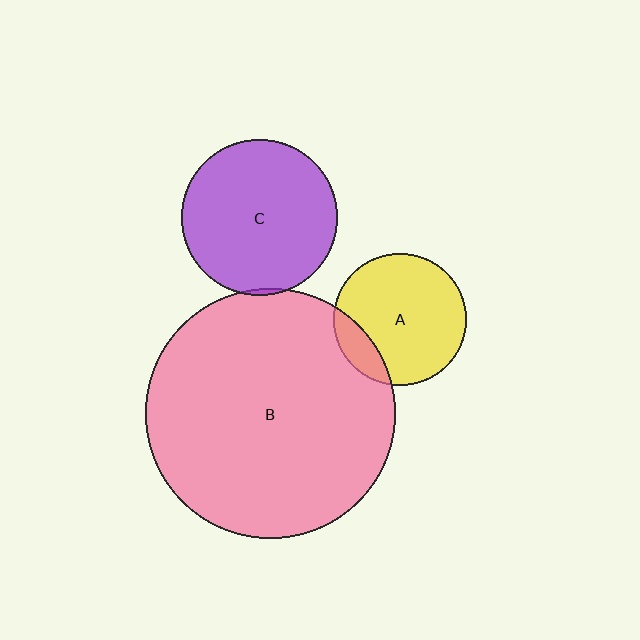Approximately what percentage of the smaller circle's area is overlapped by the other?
Approximately 15%.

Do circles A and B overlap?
Yes.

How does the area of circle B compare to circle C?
Approximately 2.6 times.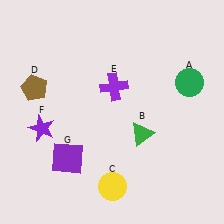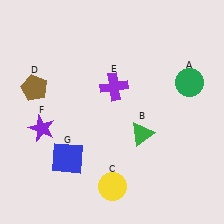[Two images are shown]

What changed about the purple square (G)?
In Image 1, G is purple. In Image 2, it changed to blue.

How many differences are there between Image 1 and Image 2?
There is 1 difference between the two images.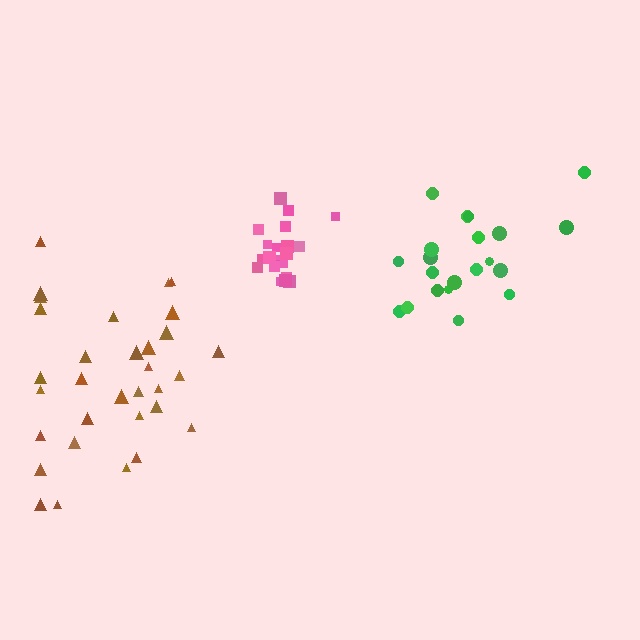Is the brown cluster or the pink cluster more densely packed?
Pink.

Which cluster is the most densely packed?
Pink.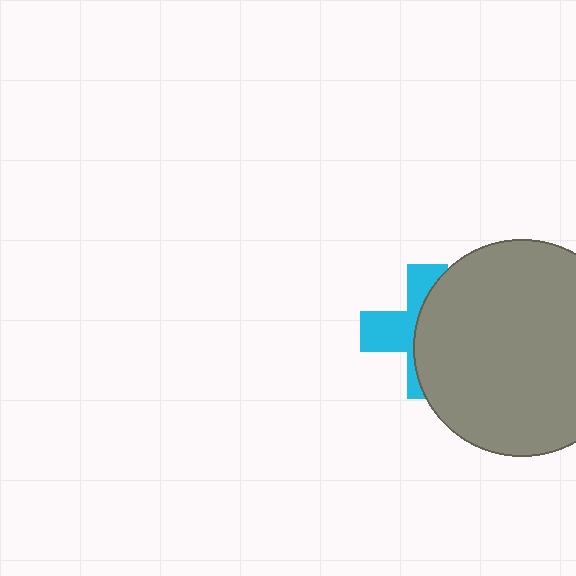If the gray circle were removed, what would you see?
You would see the complete cyan cross.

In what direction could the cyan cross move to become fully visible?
The cyan cross could move left. That would shift it out from behind the gray circle entirely.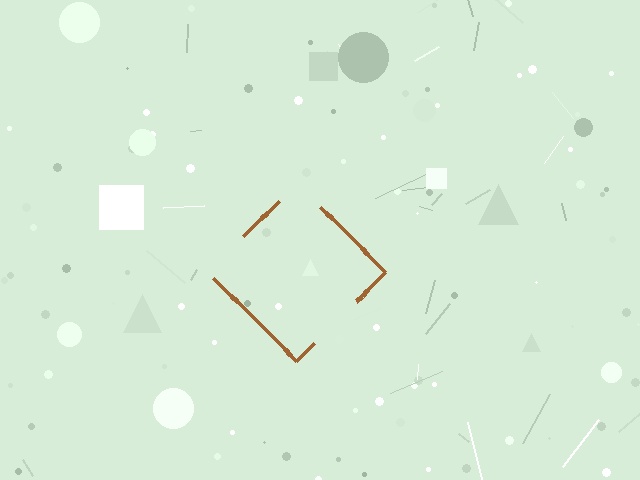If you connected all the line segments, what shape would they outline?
They would outline a diamond.